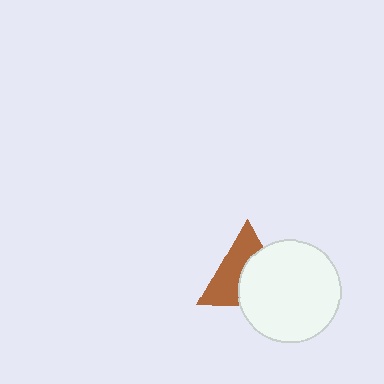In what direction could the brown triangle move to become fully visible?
The brown triangle could move toward the upper-left. That would shift it out from behind the white circle entirely.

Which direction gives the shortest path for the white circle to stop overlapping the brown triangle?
Moving toward the lower-right gives the shortest separation.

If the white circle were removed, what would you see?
You would see the complete brown triangle.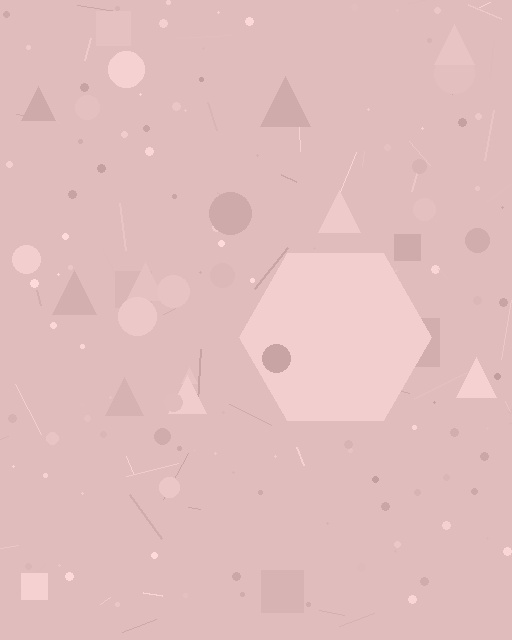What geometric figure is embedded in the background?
A hexagon is embedded in the background.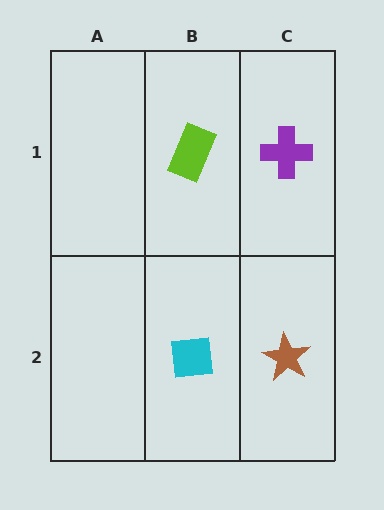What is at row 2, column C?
A brown star.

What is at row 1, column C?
A purple cross.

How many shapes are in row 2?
2 shapes.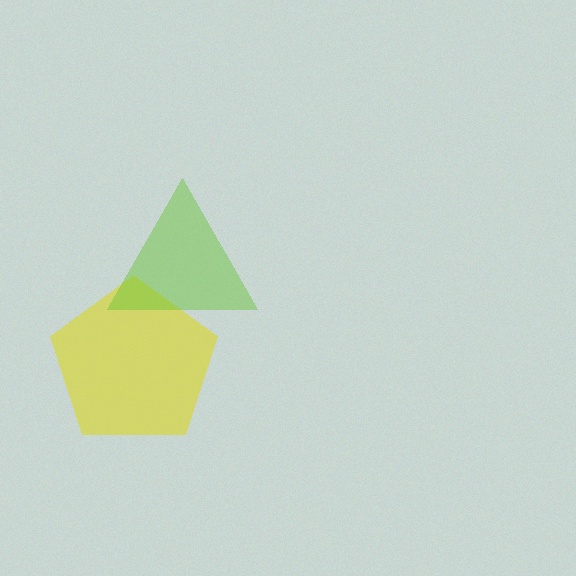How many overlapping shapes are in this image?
There are 2 overlapping shapes in the image.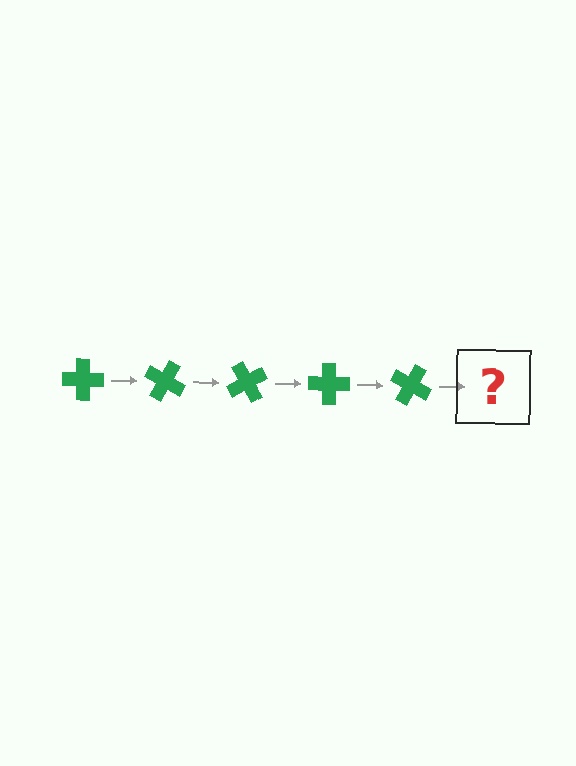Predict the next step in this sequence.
The next step is a green cross rotated 150 degrees.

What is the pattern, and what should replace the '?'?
The pattern is that the cross rotates 30 degrees each step. The '?' should be a green cross rotated 150 degrees.